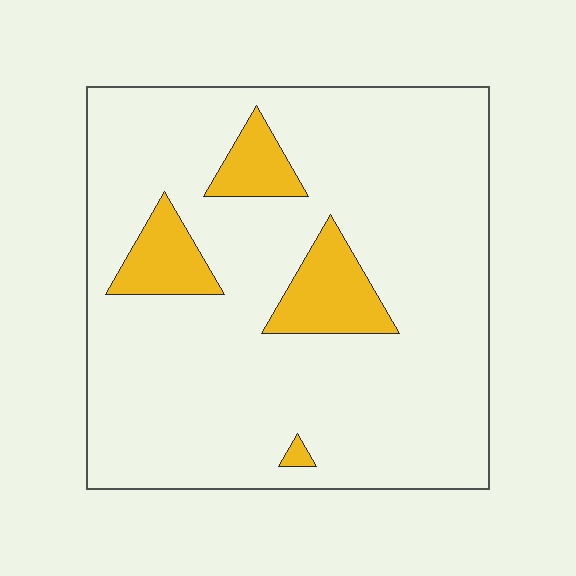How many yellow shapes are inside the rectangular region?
4.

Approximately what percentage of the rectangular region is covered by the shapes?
Approximately 10%.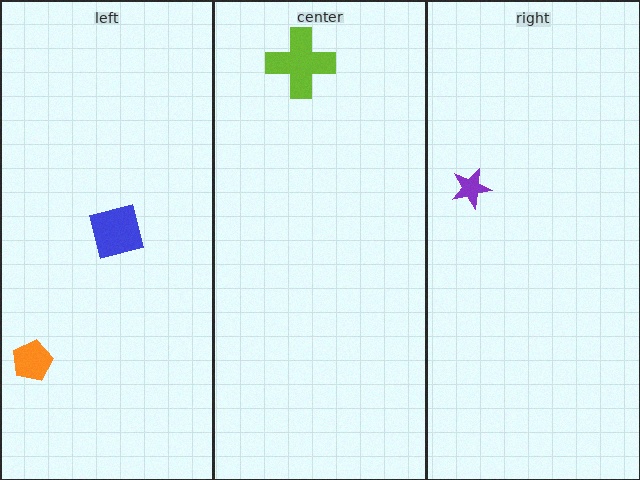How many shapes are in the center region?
1.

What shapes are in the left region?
The orange pentagon, the blue square.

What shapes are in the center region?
The lime cross.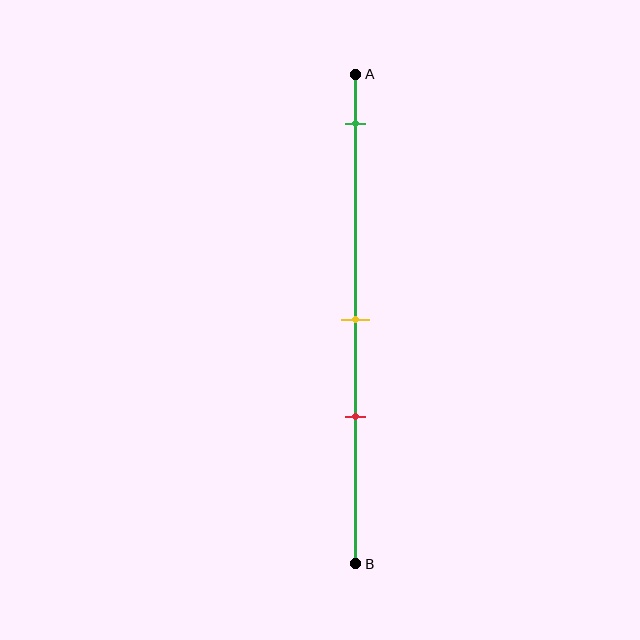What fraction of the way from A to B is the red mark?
The red mark is approximately 70% (0.7) of the way from A to B.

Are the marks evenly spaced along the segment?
No, the marks are not evenly spaced.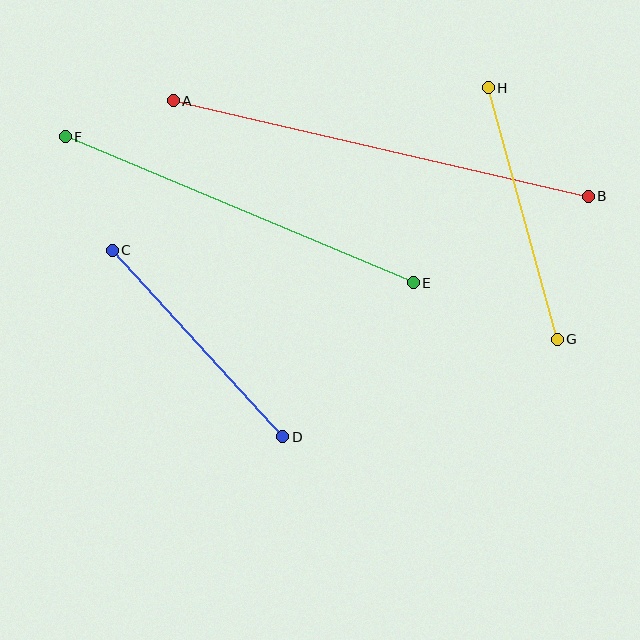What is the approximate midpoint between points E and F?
The midpoint is at approximately (239, 210) pixels.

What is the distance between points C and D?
The distance is approximately 253 pixels.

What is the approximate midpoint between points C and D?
The midpoint is at approximately (198, 344) pixels.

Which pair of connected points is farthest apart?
Points A and B are farthest apart.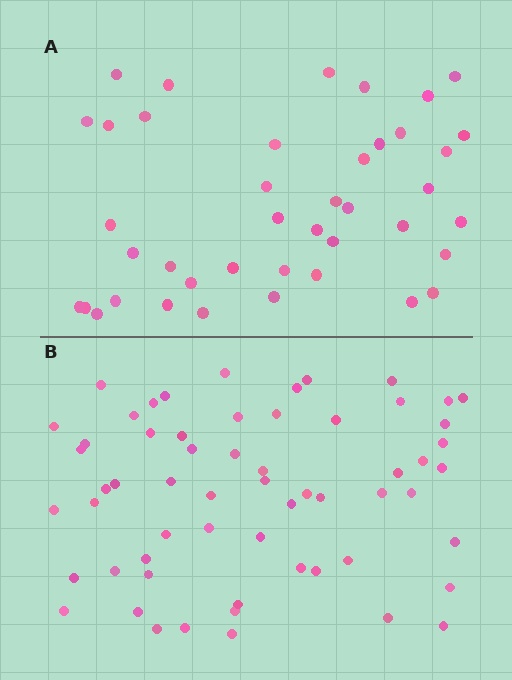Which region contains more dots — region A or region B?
Region B (the bottom region) has more dots.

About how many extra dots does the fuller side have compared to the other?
Region B has approximately 20 more dots than region A.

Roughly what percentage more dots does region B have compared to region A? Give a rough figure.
About 45% more.